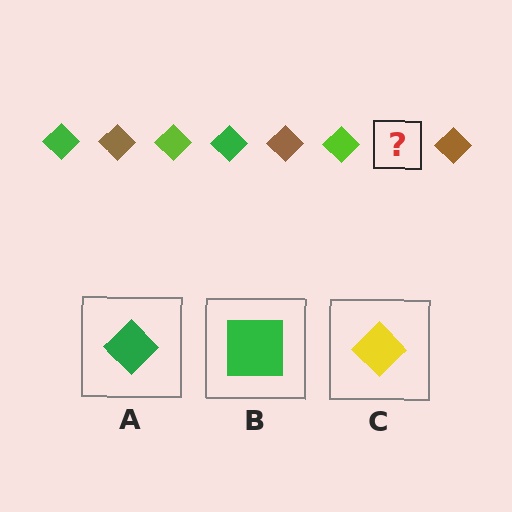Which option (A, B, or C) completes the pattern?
A.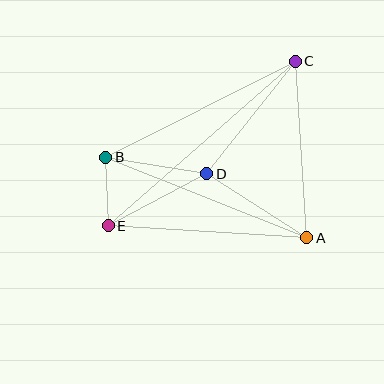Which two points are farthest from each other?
Points C and E are farthest from each other.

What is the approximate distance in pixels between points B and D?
The distance between B and D is approximately 102 pixels.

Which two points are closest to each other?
Points B and E are closest to each other.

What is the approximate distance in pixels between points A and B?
The distance between A and B is approximately 217 pixels.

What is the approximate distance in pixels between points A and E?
The distance between A and E is approximately 199 pixels.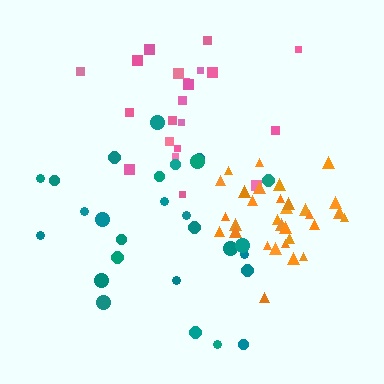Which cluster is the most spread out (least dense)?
Teal.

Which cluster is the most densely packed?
Orange.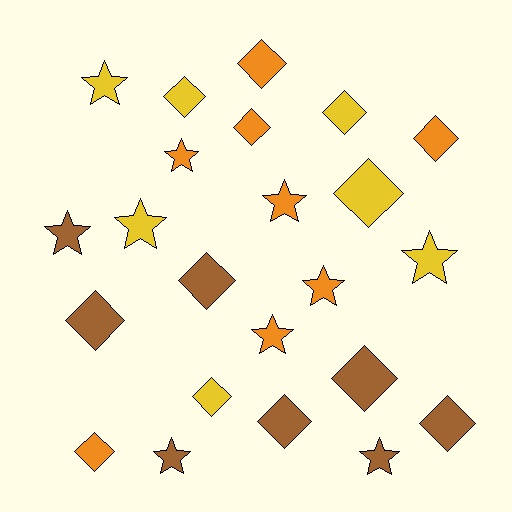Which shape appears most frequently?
Diamond, with 13 objects.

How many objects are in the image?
There are 23 objects.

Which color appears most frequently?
Orange, with 8 objects.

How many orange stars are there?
There are 4 orange stars.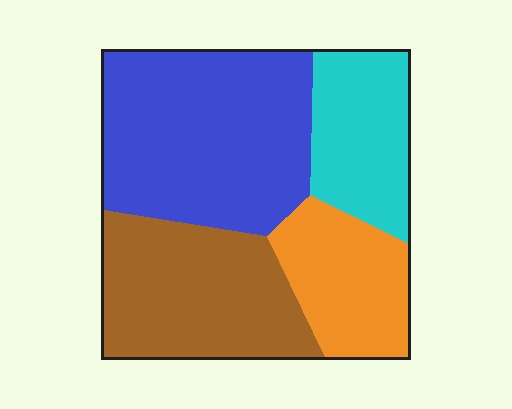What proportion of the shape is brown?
Brown covers roughly 25% of the shape.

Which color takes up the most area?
Blue, at roughly 40%.